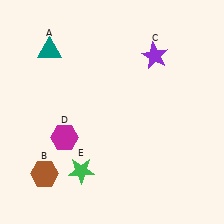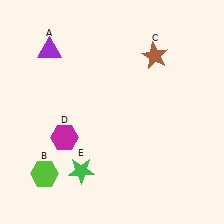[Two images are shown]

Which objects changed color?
A changed from teal to purple. B changed from brown to lime. C changed from purple to brown.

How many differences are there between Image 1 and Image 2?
There are 3 differences between the two images.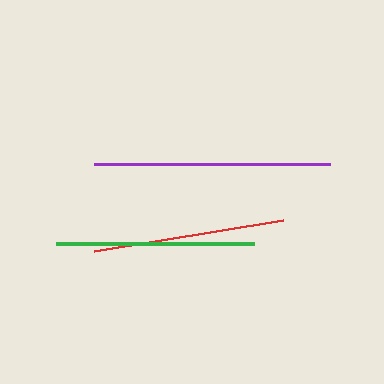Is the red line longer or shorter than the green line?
The green line is longer than the red line.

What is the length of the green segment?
The green segment is approximately 198 pixels long.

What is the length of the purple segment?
The purple segment is approximately 236 pixels long.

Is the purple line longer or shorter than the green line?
The purple line is longer than the green line.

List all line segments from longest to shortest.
From longest to shortest: purple, green, red.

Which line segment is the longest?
The purple line is the longest at approximately 236 pixels.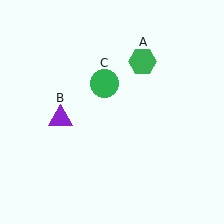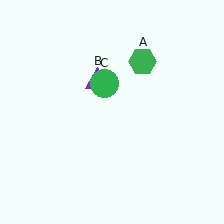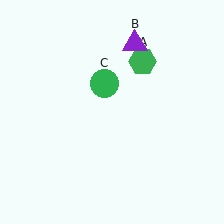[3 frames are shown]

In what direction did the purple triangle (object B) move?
The purple triangle (object B) moved up and to the right.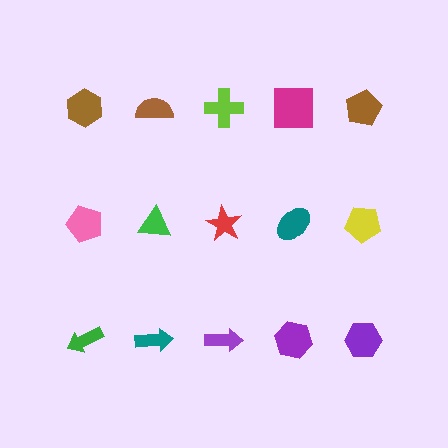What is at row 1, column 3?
A lime cross.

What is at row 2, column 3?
A red star.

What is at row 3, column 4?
A purple hexagon.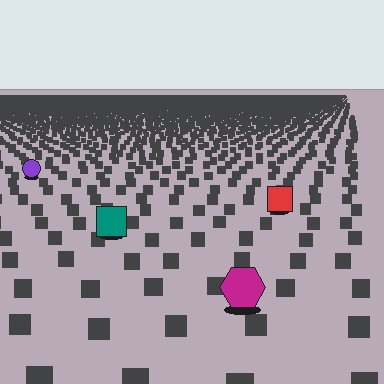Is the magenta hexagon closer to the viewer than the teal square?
Yes. The magenta hexagon is closer — you can tell from the texture gradient: the ground texture is coarser near it.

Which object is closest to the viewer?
The magenta hexagon is closest. The texture marks near it are larger and more spread out.